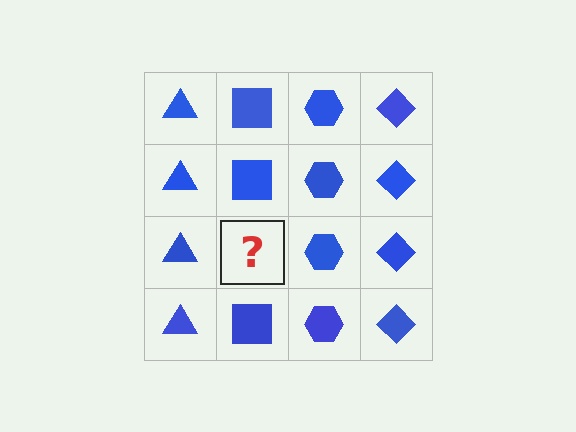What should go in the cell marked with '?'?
The missing cell should contain a blue square.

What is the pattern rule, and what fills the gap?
The rule is that each column has a consistent shape. The gap should be filled with a blue square.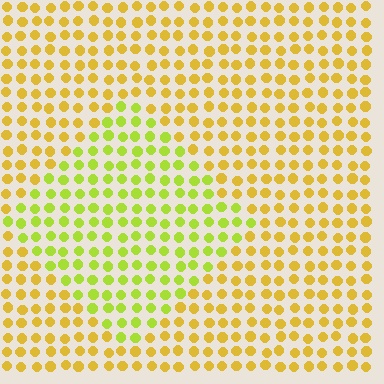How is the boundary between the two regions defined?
The boundary is defined purely by a slight shift in hue (about 33 degrees). Spacing, size, and orientation are identical on both sides.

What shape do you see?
I see a diamond.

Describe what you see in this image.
The image is filled with small yellow elements in a uniform arrangement. A diamond-shaped region is visible where the elements are tinted to a slightly different hue, forming a subtle color boundary.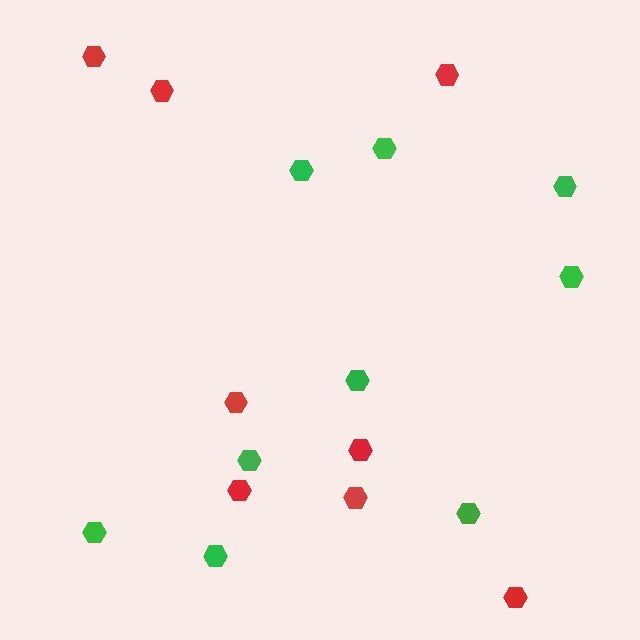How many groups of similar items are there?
There are 2 groups: one group of red hexagons (8) and one group of green hexagons (9).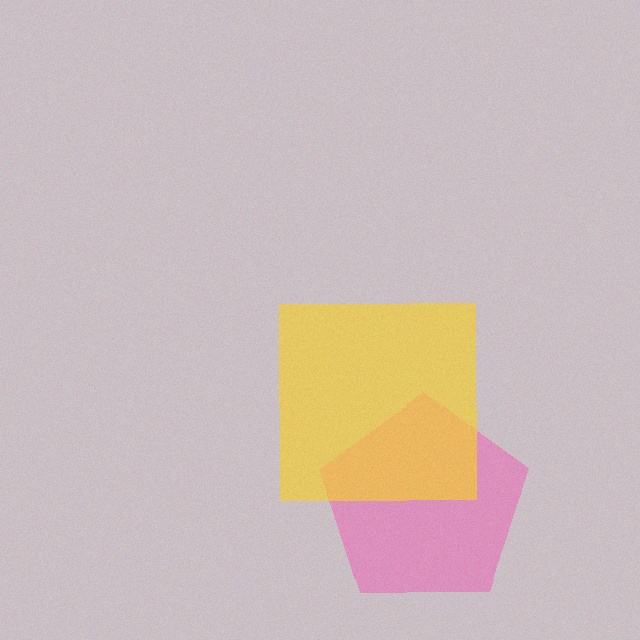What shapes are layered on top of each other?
The layered shapes are: a pink pentagon, a yellow square.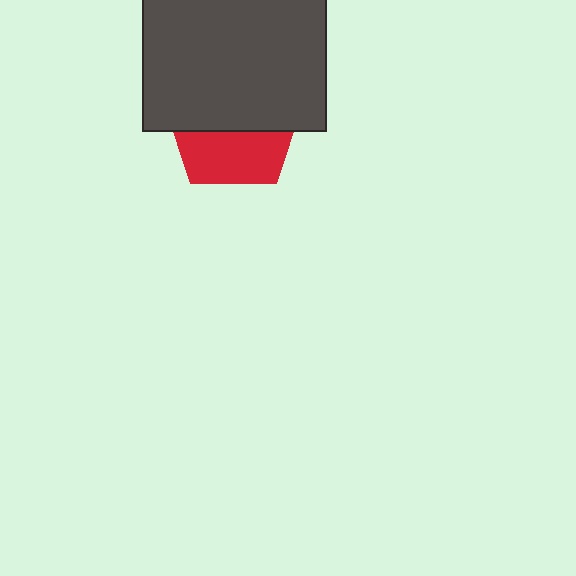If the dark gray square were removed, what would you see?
You would see the complete red pentagon.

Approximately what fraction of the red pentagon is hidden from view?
Roughly 58% of the red pentagon is hidden behind the dark gray square.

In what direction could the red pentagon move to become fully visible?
The red pentagon could move down. That would shift it out from behind the dark gray square entirely.